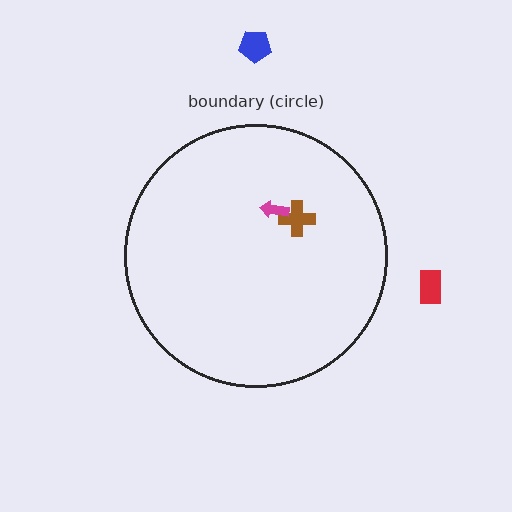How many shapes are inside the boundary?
2 inside, 2 outside.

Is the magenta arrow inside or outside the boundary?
Inside.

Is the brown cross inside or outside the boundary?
Inside.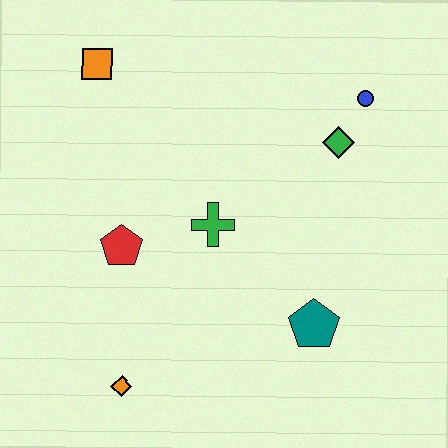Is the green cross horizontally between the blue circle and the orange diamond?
Yes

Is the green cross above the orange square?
No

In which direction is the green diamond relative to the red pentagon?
The green diamond is to the right of the red pentagon.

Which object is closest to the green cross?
The red pentagon is closest to the green cross.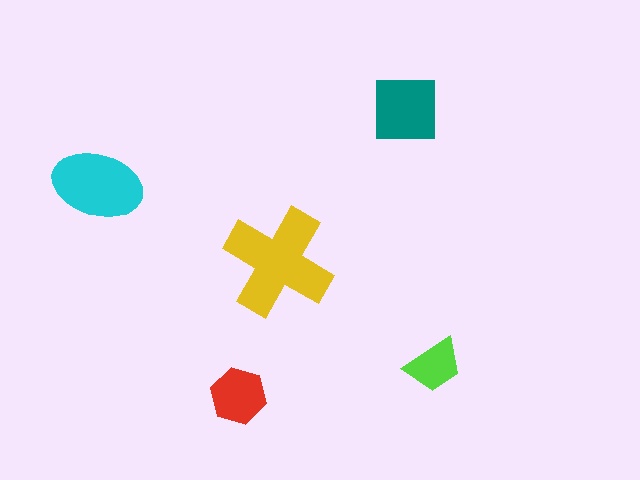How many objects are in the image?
There are 5 objects in the image.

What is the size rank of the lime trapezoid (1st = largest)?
5th.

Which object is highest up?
The teal square is topmost.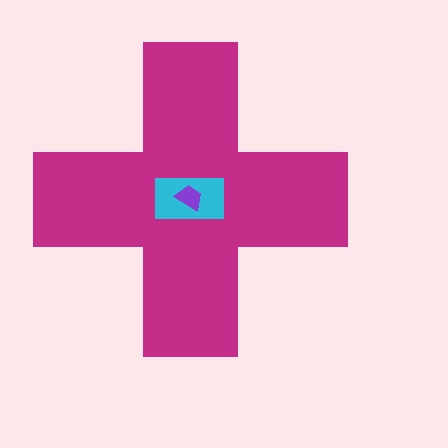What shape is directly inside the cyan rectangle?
The purple trapezoid.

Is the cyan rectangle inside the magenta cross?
Yes.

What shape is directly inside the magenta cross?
The cyan rectangle.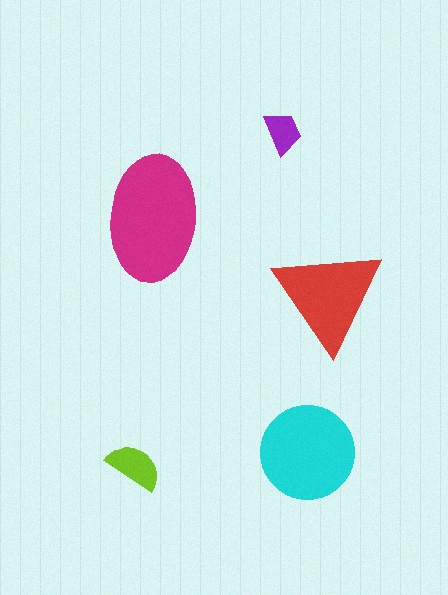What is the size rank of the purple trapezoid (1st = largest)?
5th.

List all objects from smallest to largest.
The purple trapezoid, the lime semicircle, the red triangle, the cyan circle, the magenta ellipse.